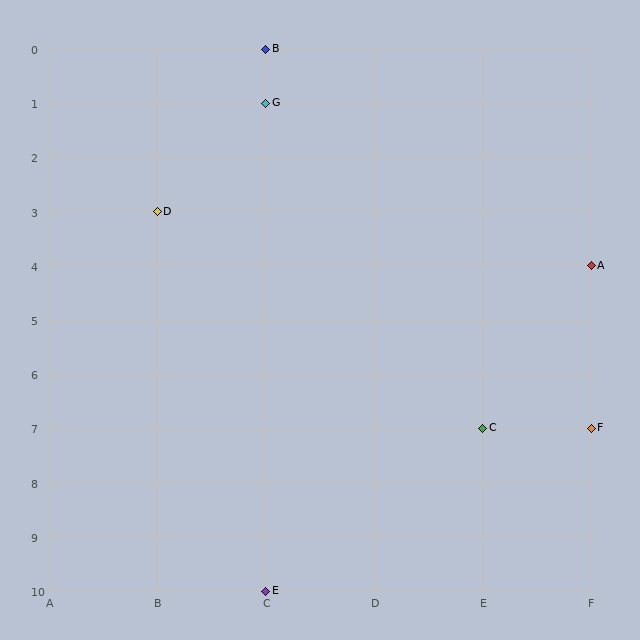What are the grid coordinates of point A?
Point A is at grid coordinates (F, 4).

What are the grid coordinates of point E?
Point E is at grid coordinates (C, 10).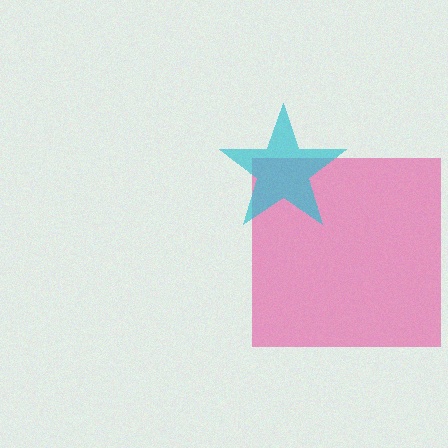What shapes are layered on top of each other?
The layered shapes are: a pink square, a cyan star.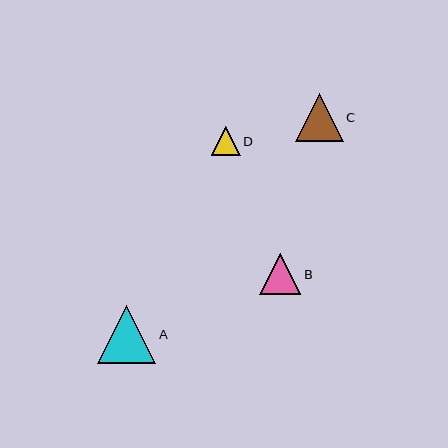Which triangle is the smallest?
Triangle D is the smallest with a size of approximately 29 pixels.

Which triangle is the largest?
Triangle A is the largest with a size of approximately 58 pixels.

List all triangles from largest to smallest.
From largest to smallest: A, C, B, D.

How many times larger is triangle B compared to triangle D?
Triangle B is approximately 1.4 times the size of triangle D.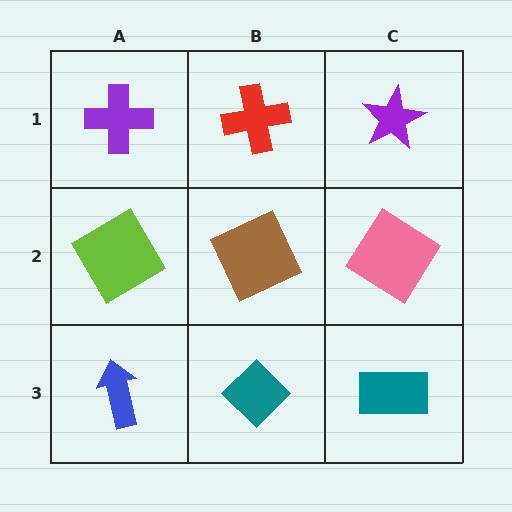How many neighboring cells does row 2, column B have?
4.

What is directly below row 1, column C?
A pink diamond.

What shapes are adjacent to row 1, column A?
A lime diamond (row 2, column A), a red cross (row 1, column B).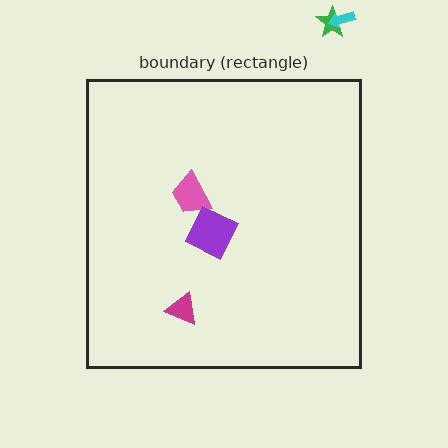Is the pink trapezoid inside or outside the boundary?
Inside.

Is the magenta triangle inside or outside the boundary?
Inside.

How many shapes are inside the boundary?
3 inside, 2 outside.